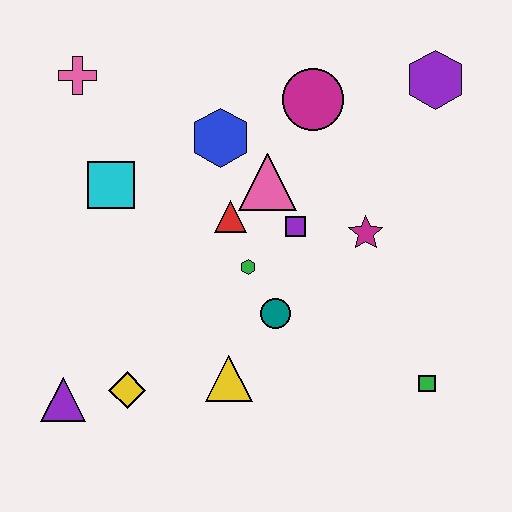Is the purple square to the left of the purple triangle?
No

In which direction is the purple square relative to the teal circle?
The purple square is above the teal circle.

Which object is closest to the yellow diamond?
The purple triangle is closest to the yellow diamond.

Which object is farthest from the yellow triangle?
The purple hexagon is farthest from the yellow triangle.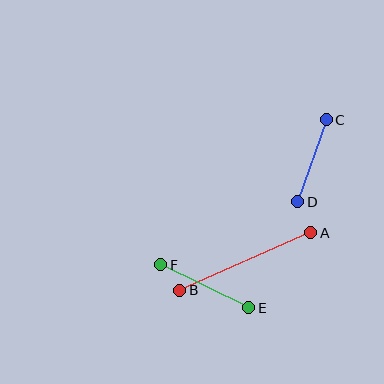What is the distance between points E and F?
The distance is approximately 98 pixels.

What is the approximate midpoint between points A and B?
The midpoint is at approximately (245, 261) pixels.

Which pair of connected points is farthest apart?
Points A and B are farthest apart.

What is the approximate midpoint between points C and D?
The midpoint is at approximately (312, 161) pixels.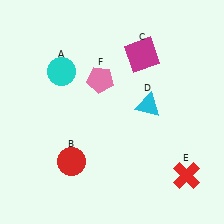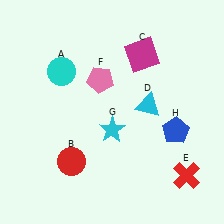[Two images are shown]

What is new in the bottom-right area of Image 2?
A cyan star (G) was added in the bottom-right area of Image 2.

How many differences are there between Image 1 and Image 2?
There are 2 differences between the two images.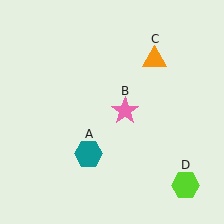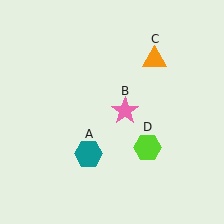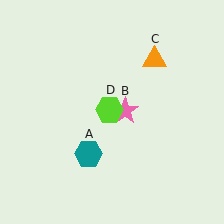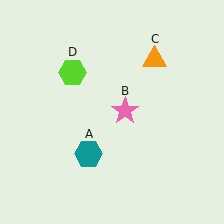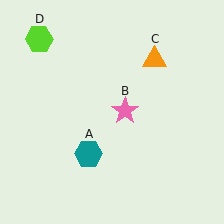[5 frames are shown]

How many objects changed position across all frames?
1 object changed position: lime hexagon (object D).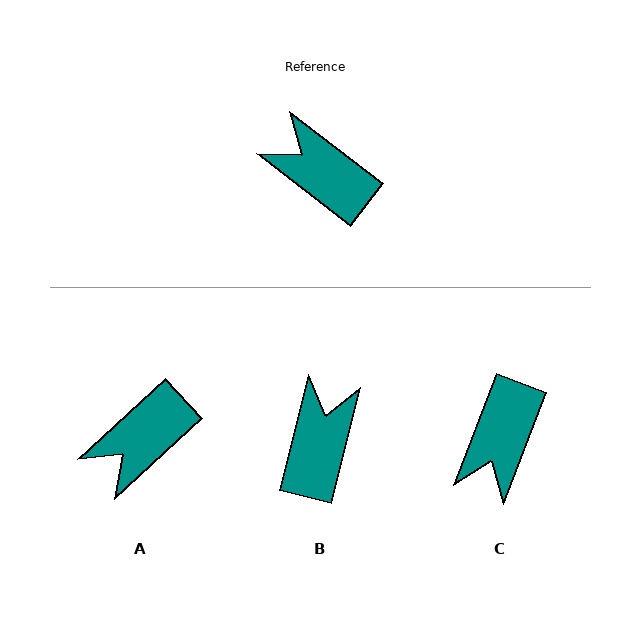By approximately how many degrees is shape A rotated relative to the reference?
Approximately 80 degrees counter-clockwise.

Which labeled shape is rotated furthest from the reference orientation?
C, about 107 degrees away.